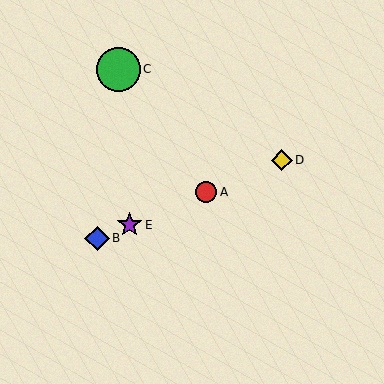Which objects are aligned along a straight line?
Objects A, B, D, E are aligned along a straight line.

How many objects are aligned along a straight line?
4 objects (A, B, D, E) are aligned along a straight line.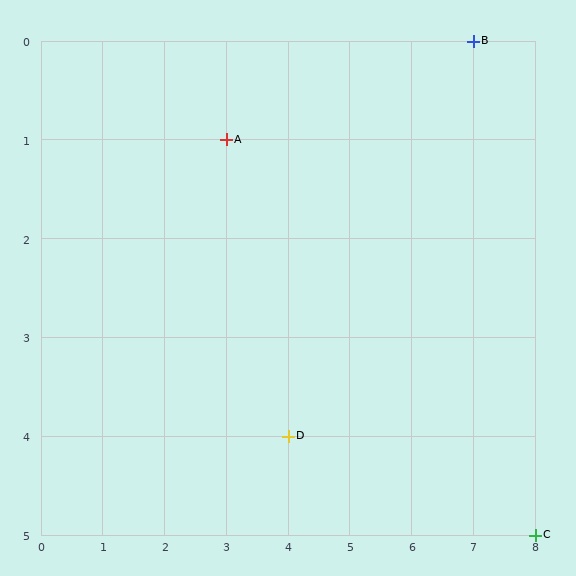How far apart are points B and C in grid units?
Points B and C are 1 column and 5 rows apart (about 5.1 grid units diagonally).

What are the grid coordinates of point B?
Point B is at grid coordinates (7, 0).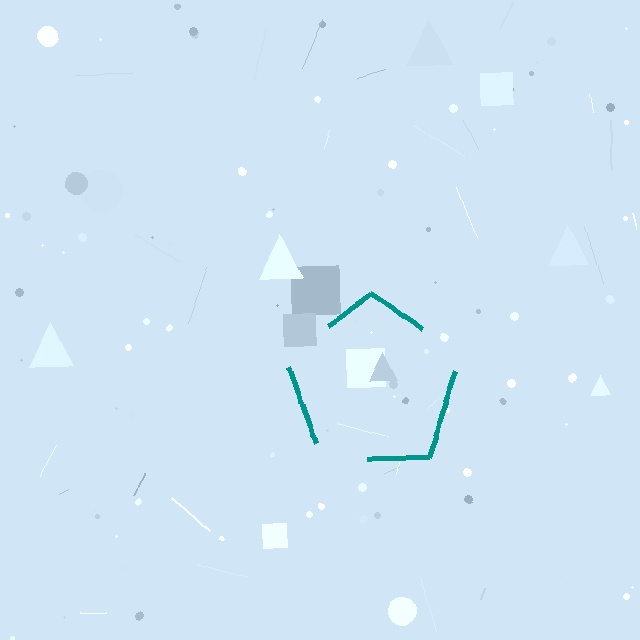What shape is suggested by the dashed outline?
The dashed outline suggests a pentagon.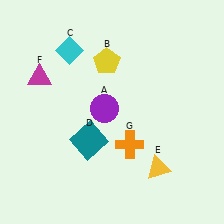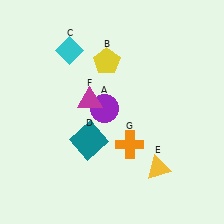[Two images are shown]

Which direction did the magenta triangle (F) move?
The magenta triangle (F) moved right.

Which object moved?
The magenta triangle (F) moved right.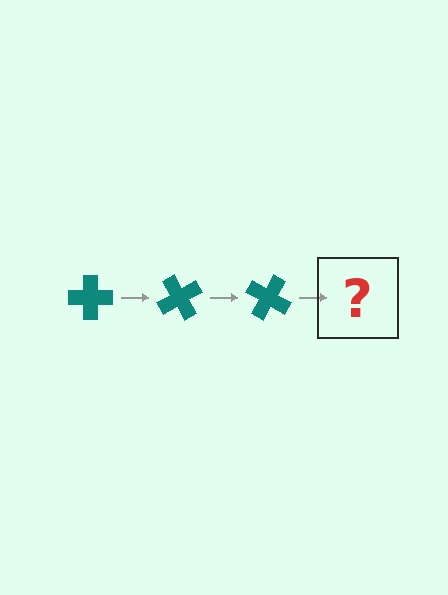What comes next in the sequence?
The next element should be a teal cross rotated 180 degrees.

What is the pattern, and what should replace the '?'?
The pattern is that the cross rotates 60 degrees each step. The '?' should be a teal cross rotated 180 degrees.